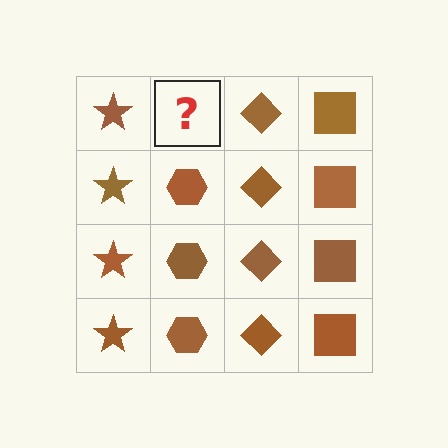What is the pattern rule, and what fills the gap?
The rule is that each column has a consistent shape. The gap should be filled with a brown hexagon.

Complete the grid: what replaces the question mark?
The question mark should be replaced with a brown hexagon.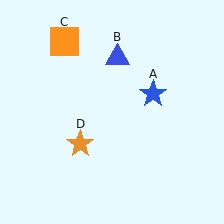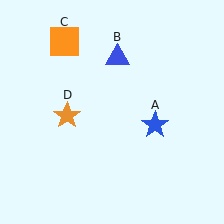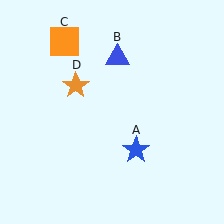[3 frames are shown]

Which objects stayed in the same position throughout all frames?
Blue triangle (object B) and orange square (object C) remained stationary.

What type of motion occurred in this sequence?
The blue star (object A), orange star (object D) rotated clockwise around the center of the scene.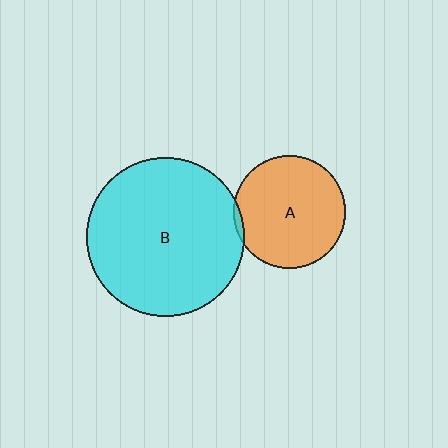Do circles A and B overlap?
Yes.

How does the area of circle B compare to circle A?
Approximately 2.0 times.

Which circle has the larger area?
Circle B (cyan).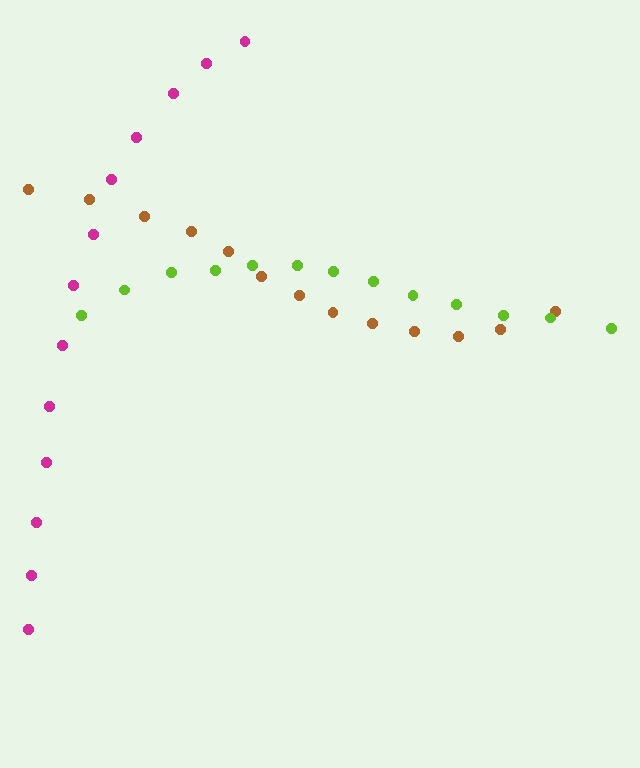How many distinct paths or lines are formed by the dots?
There are 3 distinct paths.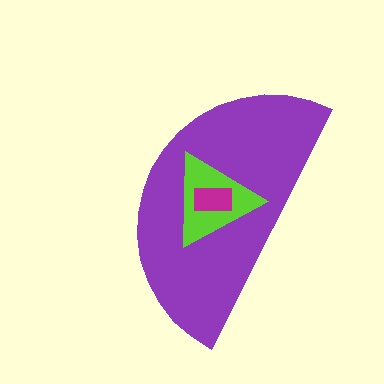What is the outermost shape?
The purple semicircle.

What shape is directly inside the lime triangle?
The magenta rectangle.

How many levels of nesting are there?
3.